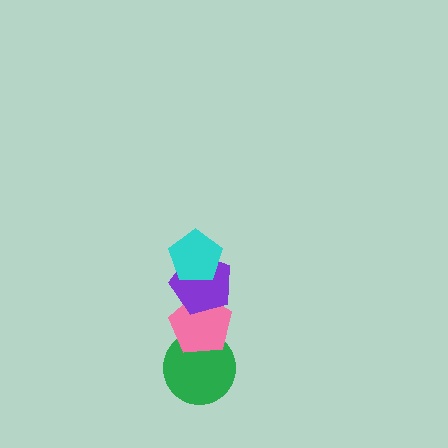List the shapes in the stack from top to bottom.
From top to bottom: the cyan pentagon, the purple pentagon, the pink pentagon, the green circle.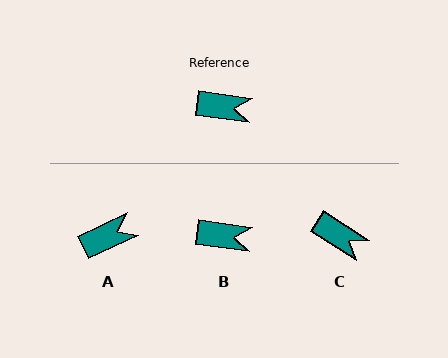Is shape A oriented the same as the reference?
No, it is off by about 33 degrees.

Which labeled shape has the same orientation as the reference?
B.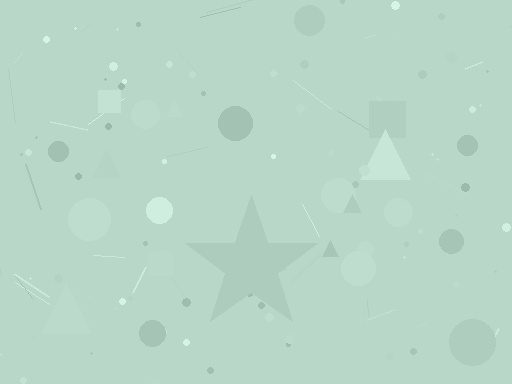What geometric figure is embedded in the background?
A star is embedded in the background.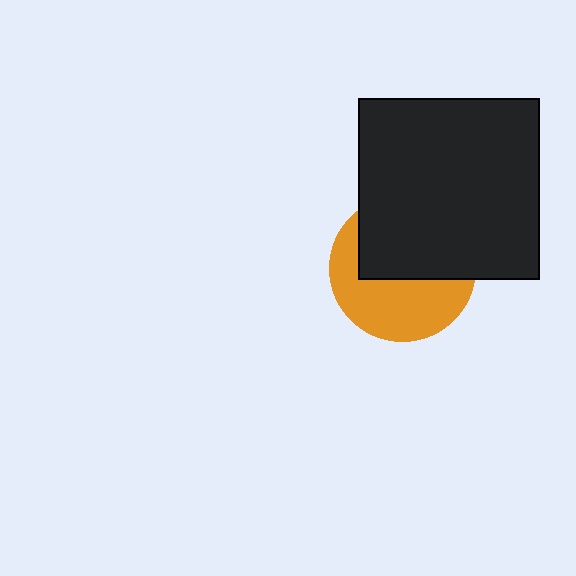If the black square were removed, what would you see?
You would see the complete orange circle.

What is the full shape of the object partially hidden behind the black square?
The partially hidden object is an orange circle.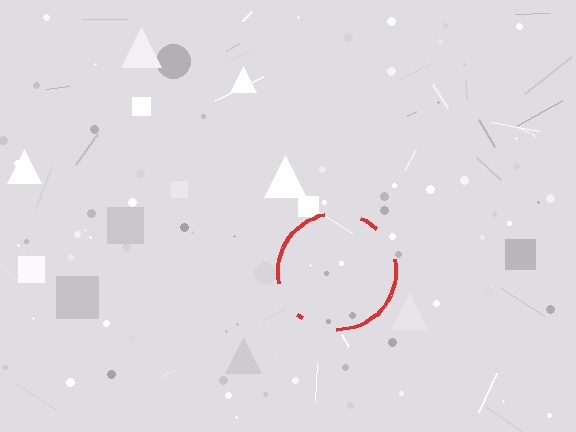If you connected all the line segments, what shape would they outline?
They would outline a circle.